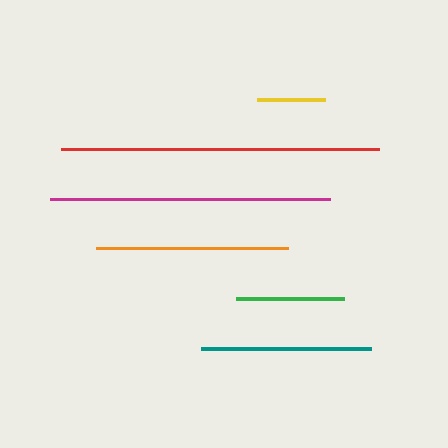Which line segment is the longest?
The red line is the longest at approximately 318 pixels.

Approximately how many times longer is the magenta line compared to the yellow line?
The magenta line is approximately 4.1 times the length of the yellow line.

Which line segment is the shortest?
The yellow line is the shortest at approximately 68 pixels.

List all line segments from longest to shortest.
From longest to shortest: red, magenta, orange, teal, green, yellow.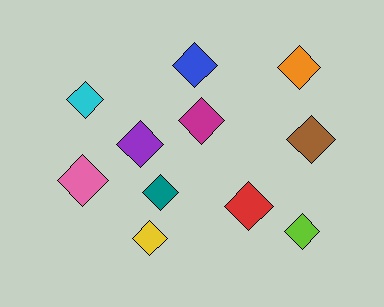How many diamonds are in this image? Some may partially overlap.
There are 11 diamonds.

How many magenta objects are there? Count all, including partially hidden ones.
There is 1 magenta object.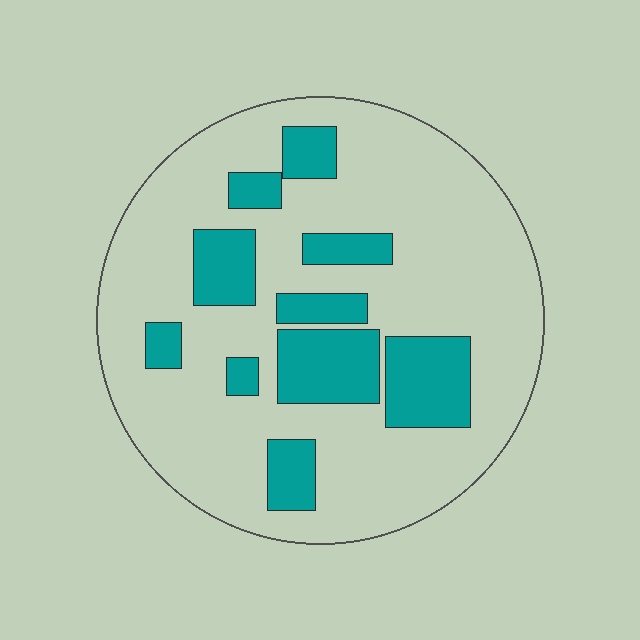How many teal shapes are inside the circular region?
10.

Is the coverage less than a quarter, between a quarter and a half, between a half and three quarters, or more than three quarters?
Less than a quarter.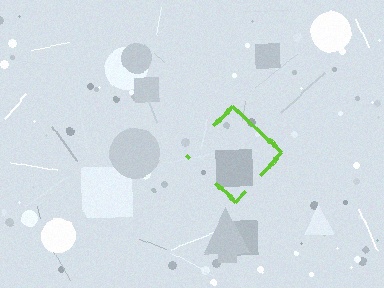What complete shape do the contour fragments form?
The contour fragments form a diamond.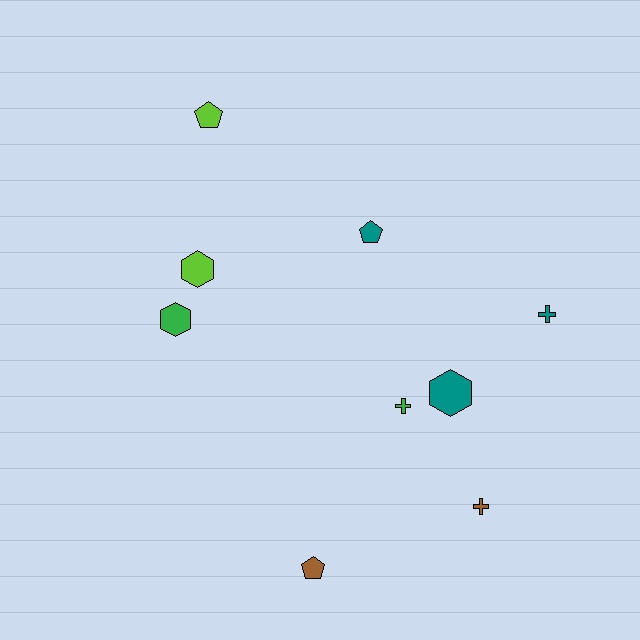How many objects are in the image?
There are 9 objects.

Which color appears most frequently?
Teal, with 3 objects.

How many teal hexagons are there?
There is 1 teal hexagon.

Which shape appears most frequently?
Pentagon, with 3 objects.